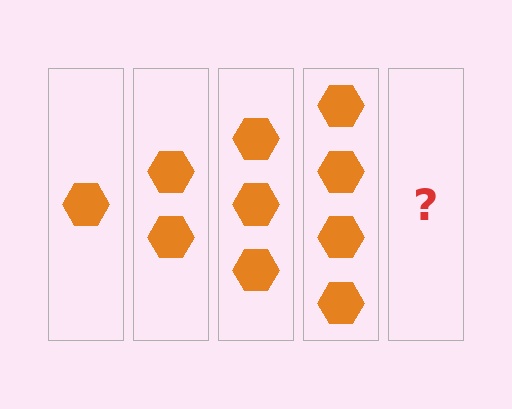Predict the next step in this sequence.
The next step is 5 hexagons.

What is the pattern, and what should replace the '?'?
The pattern is that each step adds one more hexagon. The '?' should be 5 hexagons.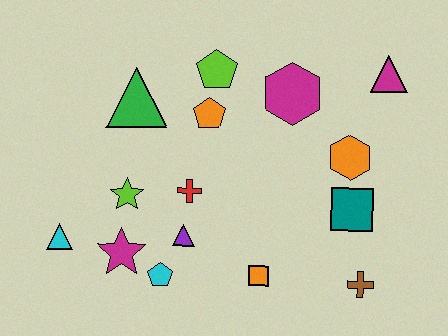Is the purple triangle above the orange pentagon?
No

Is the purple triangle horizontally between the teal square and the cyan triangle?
Yes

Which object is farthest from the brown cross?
The cyan triangle is farthest from the brown cross.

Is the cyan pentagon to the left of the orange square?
Yes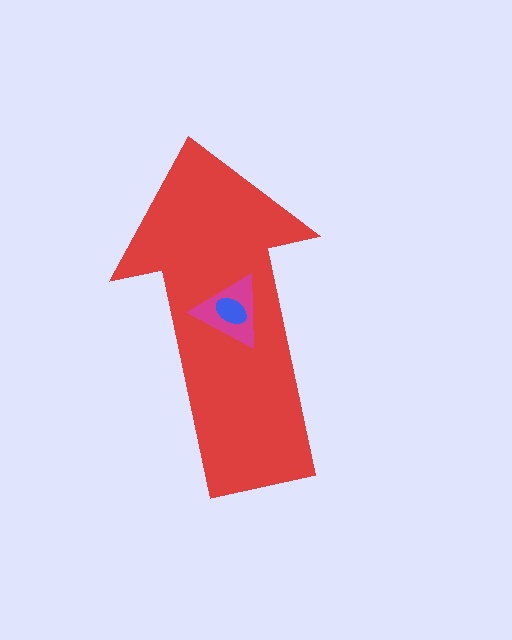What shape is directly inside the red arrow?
The magenta triangle.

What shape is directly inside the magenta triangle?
The blue ellipse.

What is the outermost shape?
The red arrow.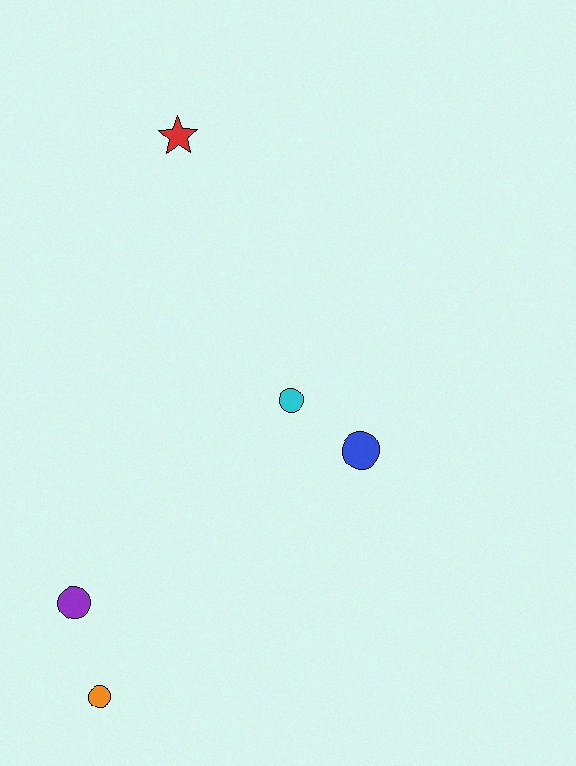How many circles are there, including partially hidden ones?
There are 4 circles.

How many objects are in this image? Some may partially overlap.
There are 5 objects.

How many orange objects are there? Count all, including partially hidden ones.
There is 1 orange object.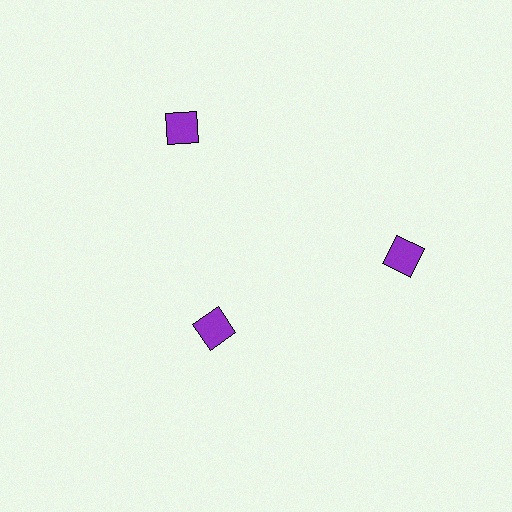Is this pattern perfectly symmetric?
No. The 3 purple diamonds are arranged in a ring, but one element near the 7 o'clock position is pulled inward toward the center, breaking the 3-fold rotational symmetry.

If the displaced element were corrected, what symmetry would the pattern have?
It would have 3-fold rotational symmetry — the pattern would map onto itself every 120 degrees.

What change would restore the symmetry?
The symmetry would be restored by moving it outward, back onto the ring so that all 3 diamonds sit at equal angles and equal distance from the center.